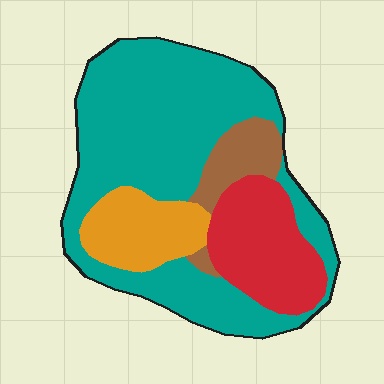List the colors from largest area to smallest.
From largest to smallest: teal, red, orange, brown.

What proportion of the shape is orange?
Orange covers about 15% of the shape.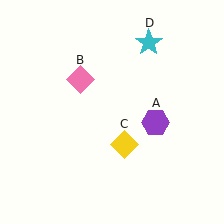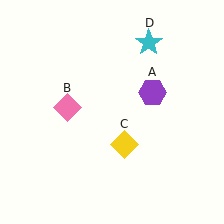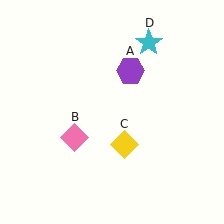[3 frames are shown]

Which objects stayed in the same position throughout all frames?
Yellow diamond (object C) and cyan star (object D) remained stationary.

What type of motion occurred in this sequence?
The purple hexagon (object A), pink diamond (object B) rotated counterclockwise around the center of the scene.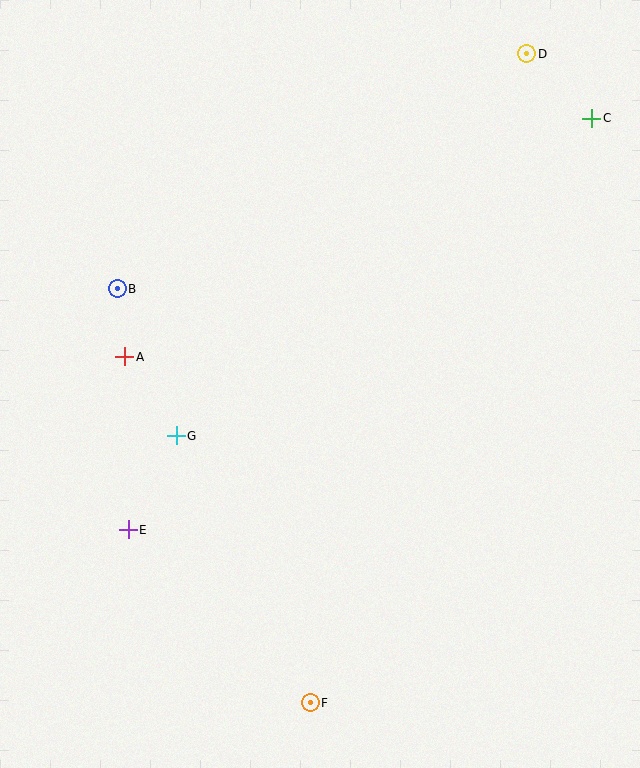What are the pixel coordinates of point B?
Point B is at (117, 289).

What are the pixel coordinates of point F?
Point F is at (310, 703).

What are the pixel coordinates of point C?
Point C is at (592, 118).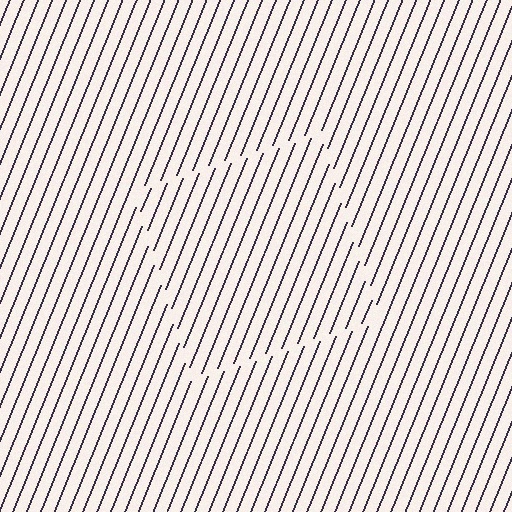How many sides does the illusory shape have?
4 sides — the line-ends trace a square.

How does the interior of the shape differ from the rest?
The interior of the shape contains the same grating, shifted by half a period — the contour is defined by the phase discontinuity where line-ends from the inner and outer gratings abut.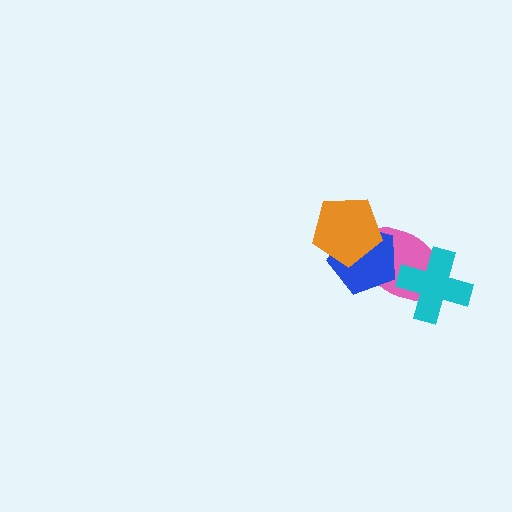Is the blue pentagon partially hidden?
Yes, it is partially covered by another shape.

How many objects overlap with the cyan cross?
1 object overlaps with the cyan cross.